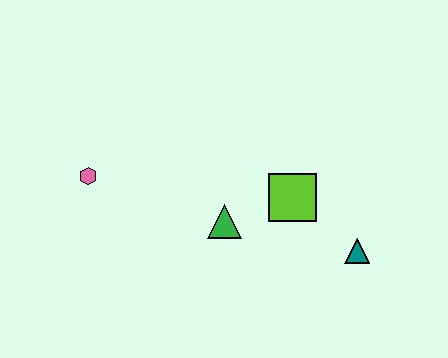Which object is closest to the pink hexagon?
The green triangle is closest to the pink hexagon.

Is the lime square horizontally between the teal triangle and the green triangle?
Yes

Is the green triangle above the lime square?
No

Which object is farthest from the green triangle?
The pink hexagon is farthest from the green triangle.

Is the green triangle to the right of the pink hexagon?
Yes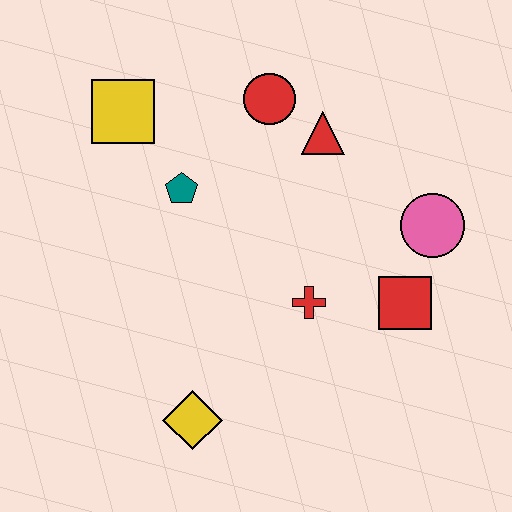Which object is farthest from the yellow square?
The red square is farthest from the yellow square.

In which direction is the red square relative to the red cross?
The red square is to the right of the red cross.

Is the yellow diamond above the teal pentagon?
No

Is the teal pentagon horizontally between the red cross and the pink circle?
No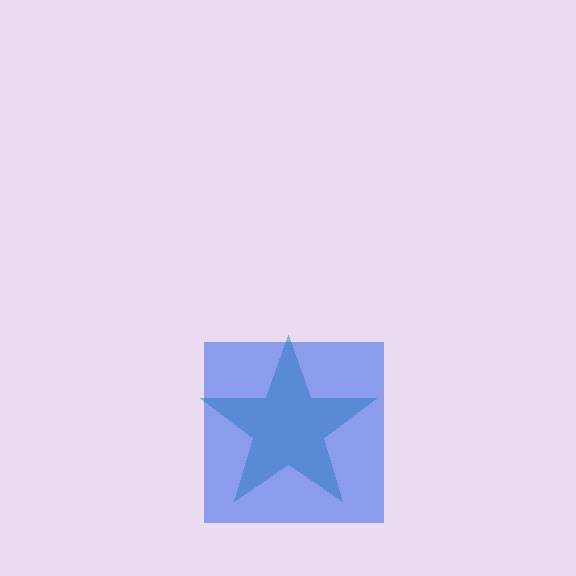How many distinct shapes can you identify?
There are 2 distinct shapes: a teal star, a blue square.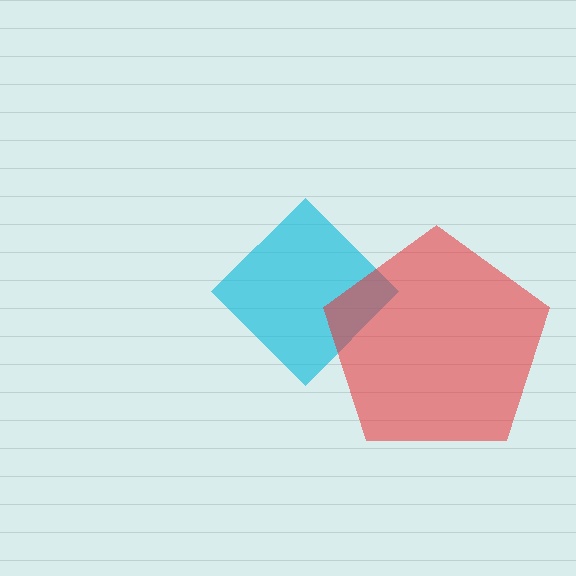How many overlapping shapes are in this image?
There are 2 overlapping shapes in the image.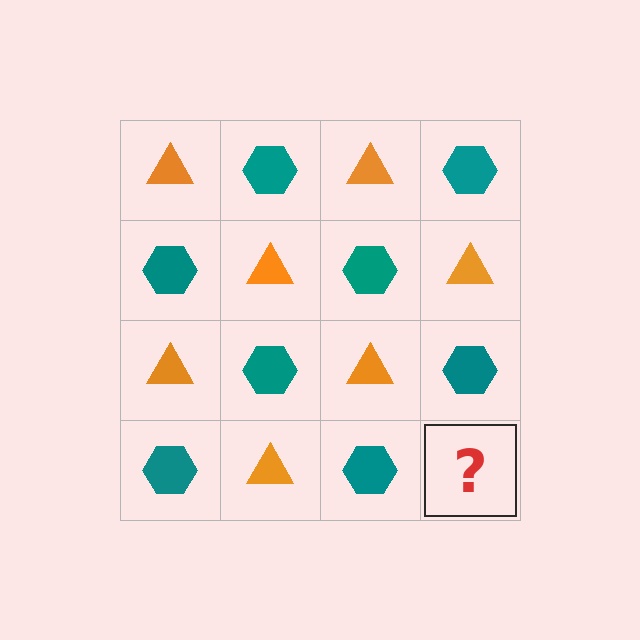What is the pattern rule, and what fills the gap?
The rule is that it alternates orange triangle and teal hexagon in a checkerboard pattern. The gap should be filled with an orange triangle.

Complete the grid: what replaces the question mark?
The question mark should be replaced with an orange triangle.